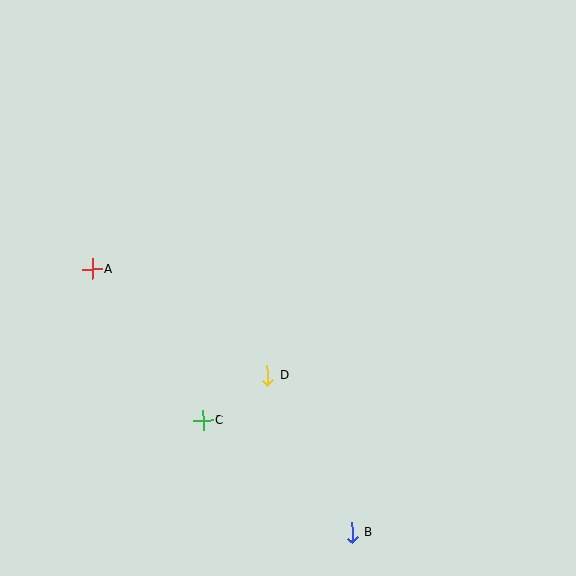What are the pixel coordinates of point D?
Point D is at (268, 376).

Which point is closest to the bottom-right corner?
Point B is closest to the bottom-right corner.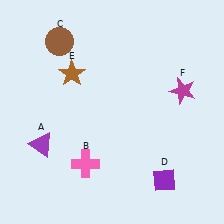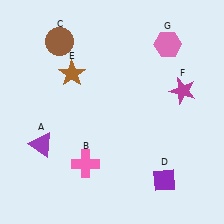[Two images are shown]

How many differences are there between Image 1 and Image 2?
There is 1 difference between the two images.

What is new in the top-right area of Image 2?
A pink hexagon (G) was added in the top-right area of Image 2.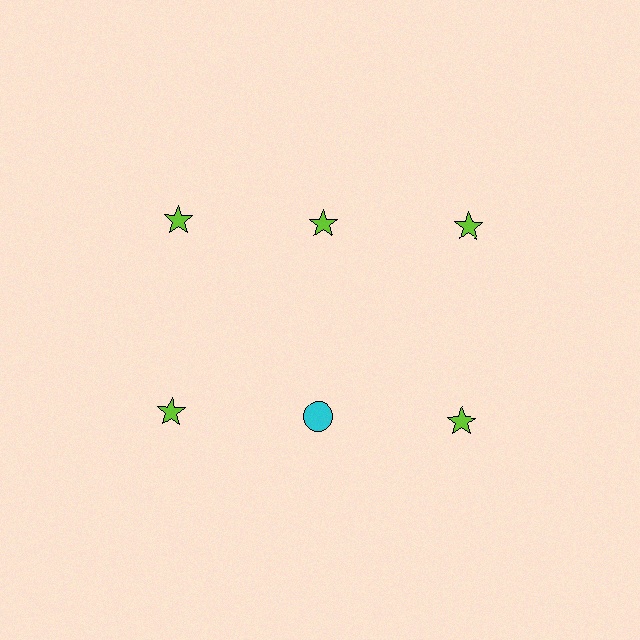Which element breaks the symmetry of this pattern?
The cyan circle in the second row, second from left column breaks the symmetry. All other shapes are lime stars.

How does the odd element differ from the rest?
It differs in both color (cyan instead of lime) and shape (circle instead of star).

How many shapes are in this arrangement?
There are 6 shapes arranged in a grid pattern.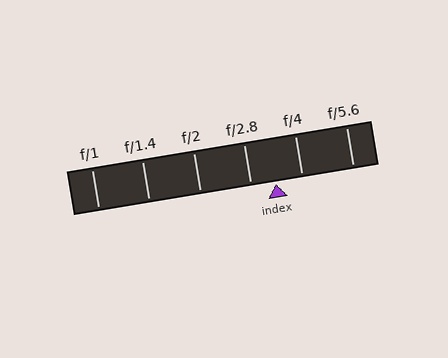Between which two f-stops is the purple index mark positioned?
The index mark is between f/2.8 and f/4.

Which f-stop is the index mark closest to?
The index mark is closest to f/2.8.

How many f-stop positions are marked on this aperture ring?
There are 6 f-stop positions marked.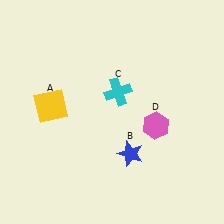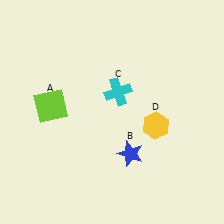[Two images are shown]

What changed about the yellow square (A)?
In Image 1, A is yellow. In Image 2, it changed to lime.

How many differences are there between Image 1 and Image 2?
There are 2 differences between the two images.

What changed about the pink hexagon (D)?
In Image 1, D is pink. In Image 2, it changed to yellow.